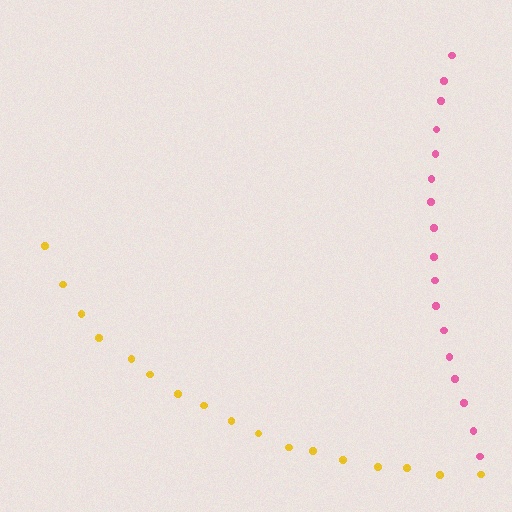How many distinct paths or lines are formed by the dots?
There are 2 distinct paths.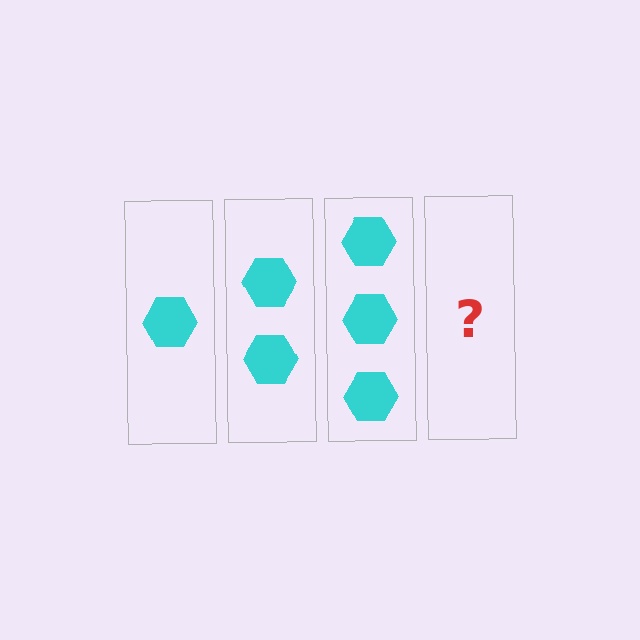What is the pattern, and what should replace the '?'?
The pattern is that each step adds one more hexagon. The '?' should be 4 hexagons.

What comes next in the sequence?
The next element should be 4 hexagons.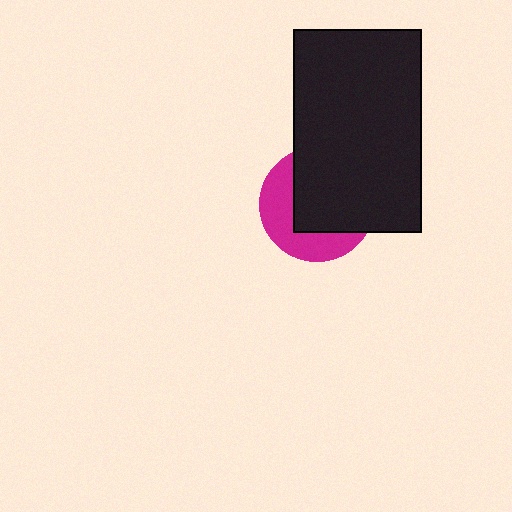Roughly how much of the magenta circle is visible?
A small part of it is visible (roughly 41%).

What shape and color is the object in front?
The object in front is a black rectangle.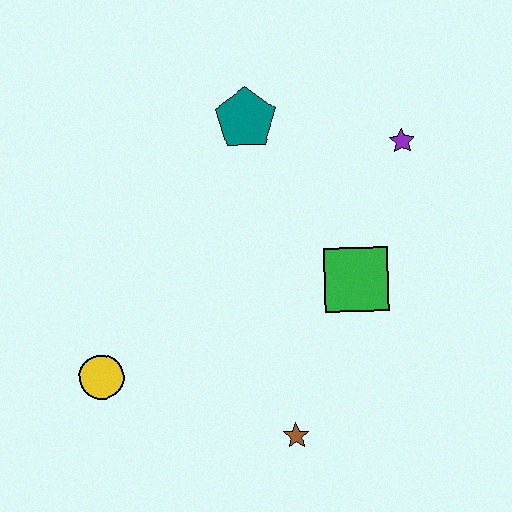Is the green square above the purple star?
No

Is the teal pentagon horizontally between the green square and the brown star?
No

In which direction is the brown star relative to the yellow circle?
The brown star is to the right of the yellow circle.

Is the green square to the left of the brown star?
No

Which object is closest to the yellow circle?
The brown star is closest to the yellow circle.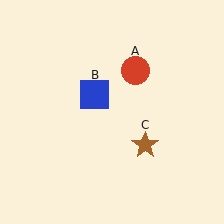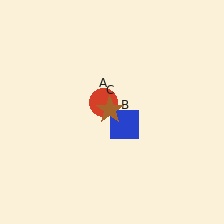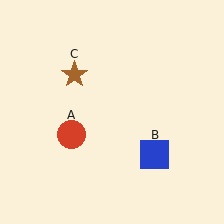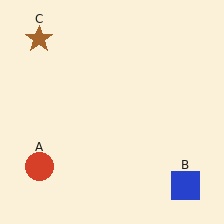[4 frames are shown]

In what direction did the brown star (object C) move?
The brown star (object C) moved up and to the left.